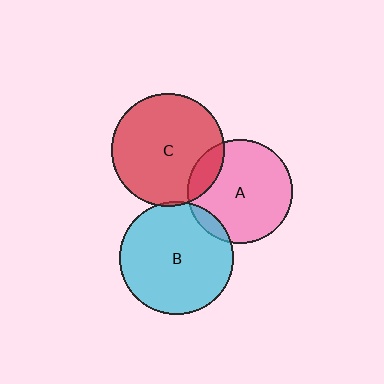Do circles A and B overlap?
Yes.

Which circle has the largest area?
Circle B (cyan).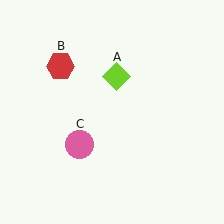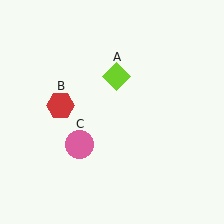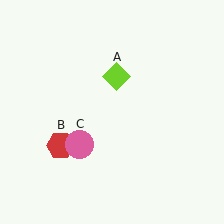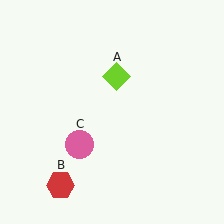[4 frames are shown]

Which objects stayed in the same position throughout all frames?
Lime diamond (object A) and pink circle (object C) remained stationary.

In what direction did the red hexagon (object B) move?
The red hexagon (object B) moved down.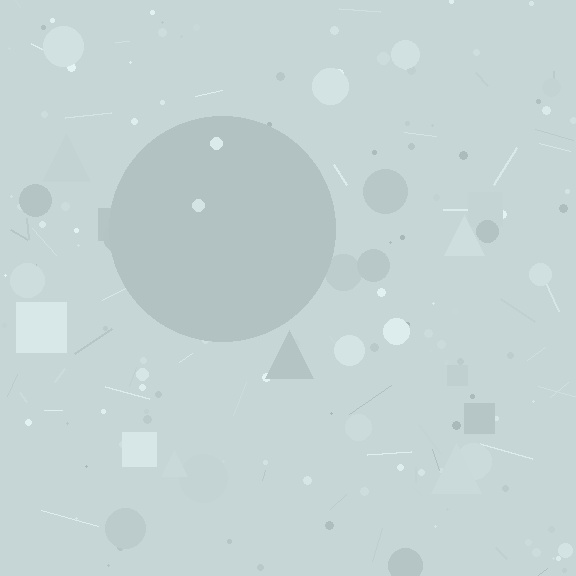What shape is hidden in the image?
A circle is hidden in the image.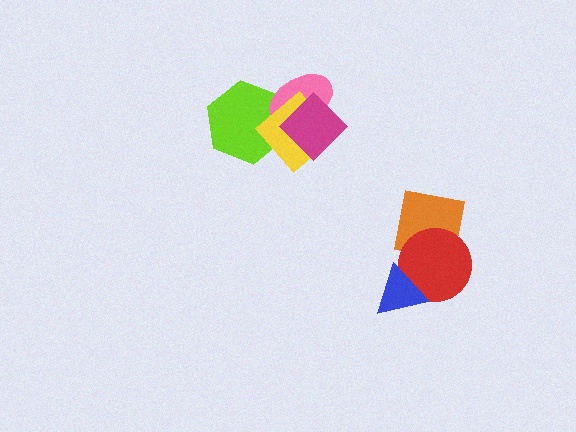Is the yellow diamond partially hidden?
Yes, it is partially covered by another shape.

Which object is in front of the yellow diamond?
The magenta diamond is in front of the yellow diamond.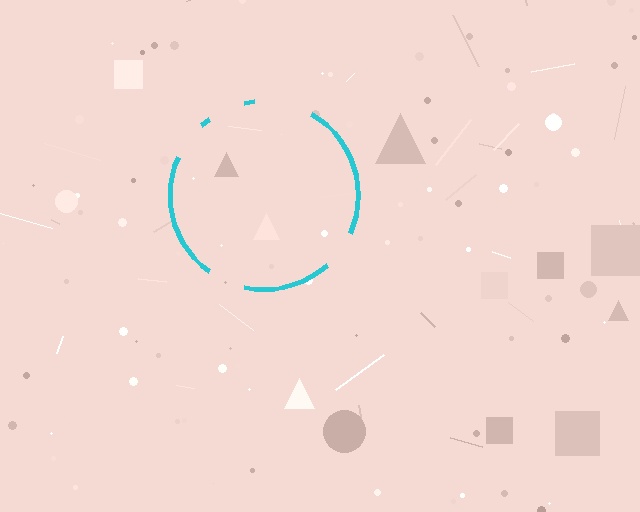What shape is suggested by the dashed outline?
The dashed outline suggests a circle.